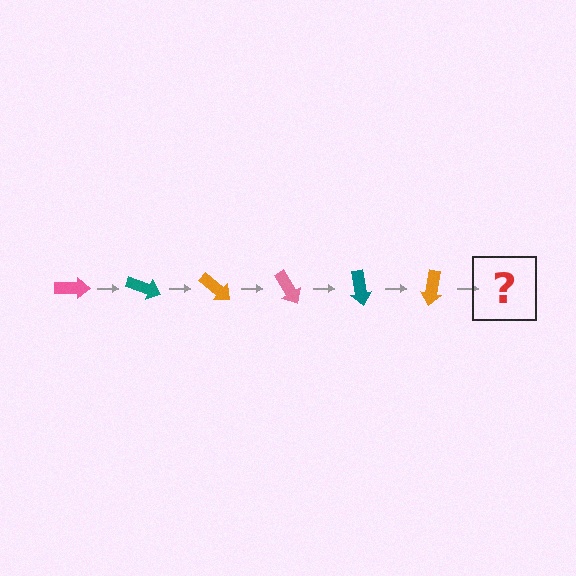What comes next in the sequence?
The next element should be a pink arrow, rotated 120 degrees from the start.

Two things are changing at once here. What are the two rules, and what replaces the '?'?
The two rules are that it rotates 20 degrees each step and the color cycles through pink, teal, and orange. The '?' should be a pink arrow, rotated 120 degrees from the start.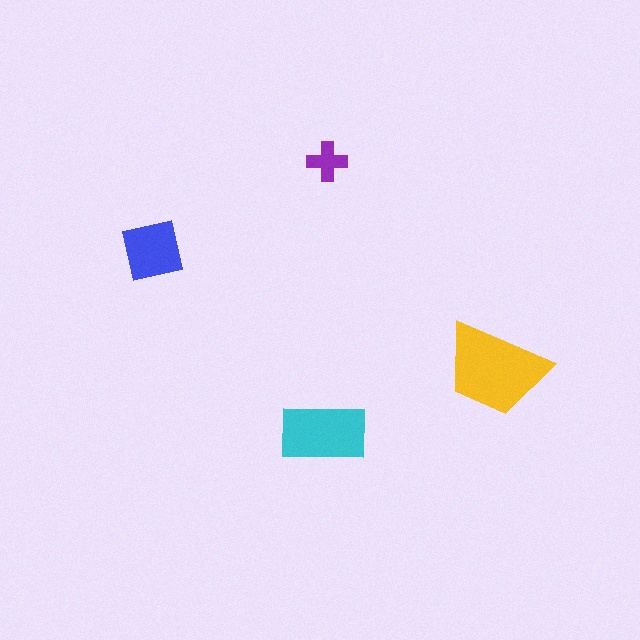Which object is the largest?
The yellow trapezoid.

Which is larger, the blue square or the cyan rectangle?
The cyan rectangle.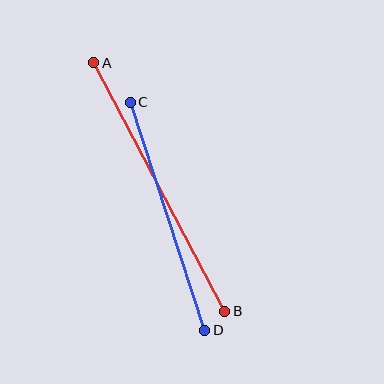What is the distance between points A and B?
The distance is approximately 281 pixels.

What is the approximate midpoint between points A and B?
The midpoint is at approximately (159, 187) pixels.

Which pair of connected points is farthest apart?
Points A and B are farthest apart.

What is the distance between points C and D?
The distance is approximately 240 pixels.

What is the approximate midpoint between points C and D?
The midpoint is at approximately (167, 216) pixels.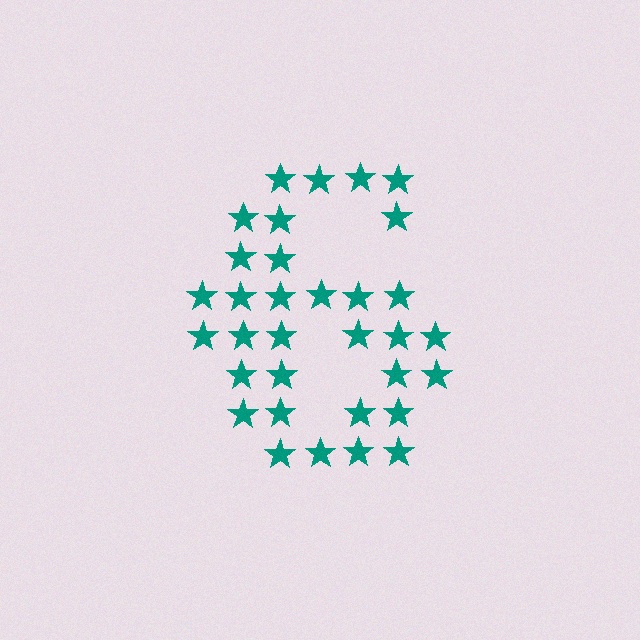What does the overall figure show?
The overall figure shows the digit 6.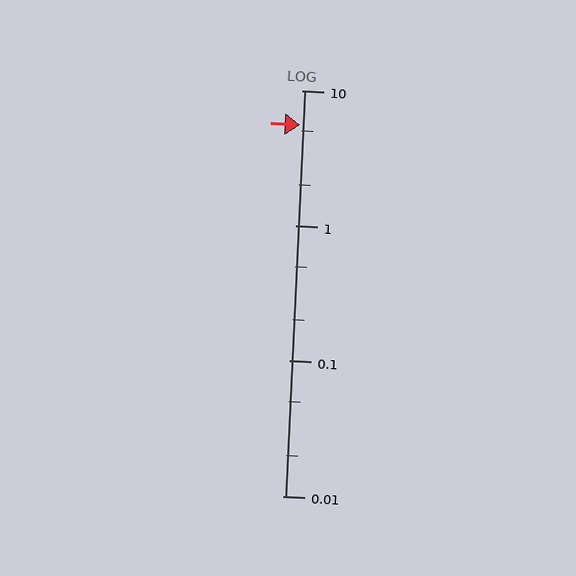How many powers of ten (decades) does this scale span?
The scale spans 3 decades, from 0.01 to 10.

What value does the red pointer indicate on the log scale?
The pointer indicates approximately 5.6.